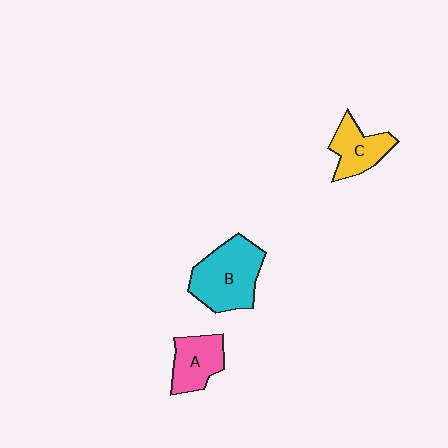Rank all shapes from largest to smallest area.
From largest to smallest: B (cyan), A (pink), C (yellow).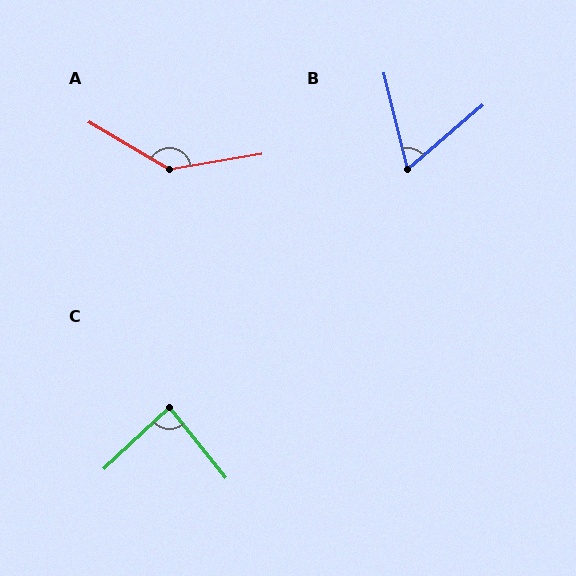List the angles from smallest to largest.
B (63°), C (85°), A (140°).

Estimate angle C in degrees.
Approximately 85 degrees.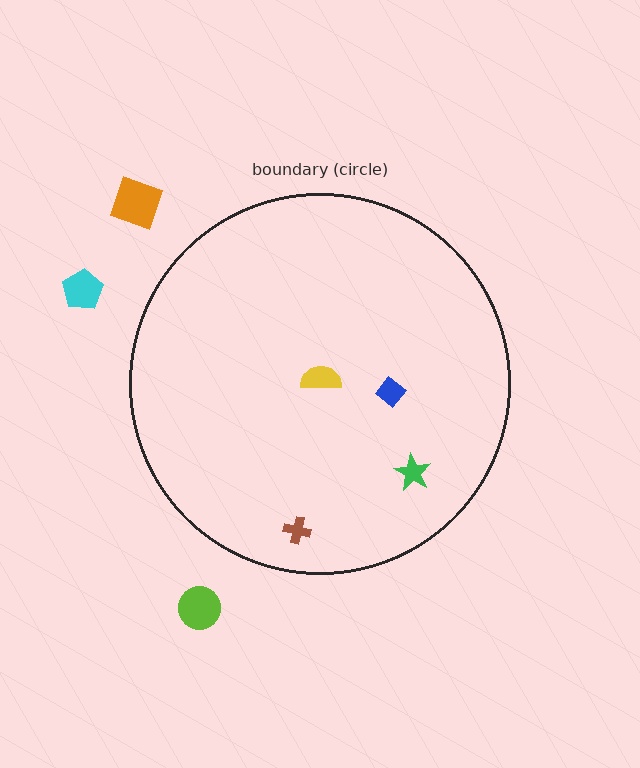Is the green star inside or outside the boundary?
Inside.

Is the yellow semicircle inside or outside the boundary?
Inside.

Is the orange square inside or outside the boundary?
Outside.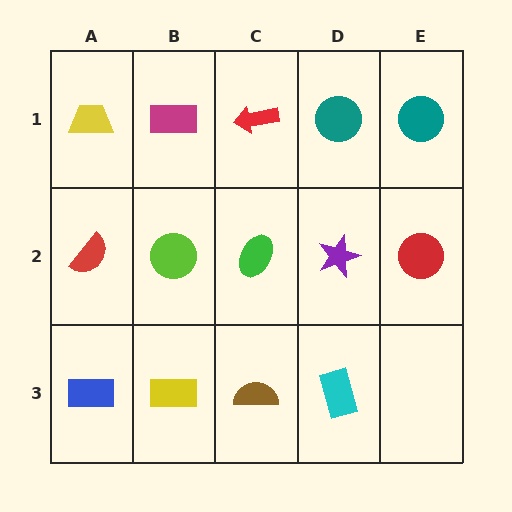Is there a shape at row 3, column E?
No, that cell is empty.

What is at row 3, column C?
A brown semicircle.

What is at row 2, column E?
A red circle.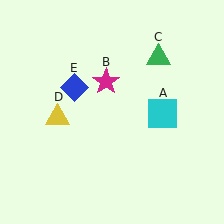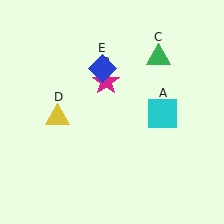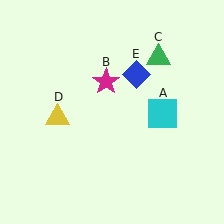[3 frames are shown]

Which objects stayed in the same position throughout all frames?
Cyan square (object A) and magenta star (object B) and green triangle (object C) and yellow triangle (object D) remained stationary.